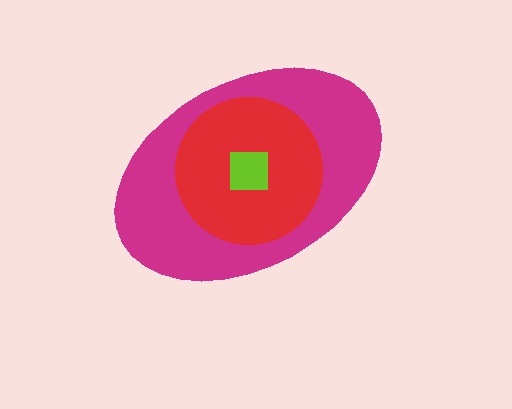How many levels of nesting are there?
3.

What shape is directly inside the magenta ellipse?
The red circle.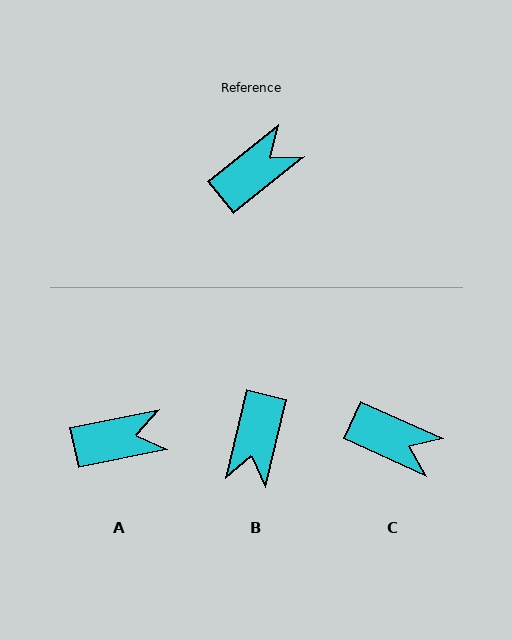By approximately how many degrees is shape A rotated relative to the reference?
Approximately 27 degrees clockwise.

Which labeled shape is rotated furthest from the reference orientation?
B, about 142 degrees away.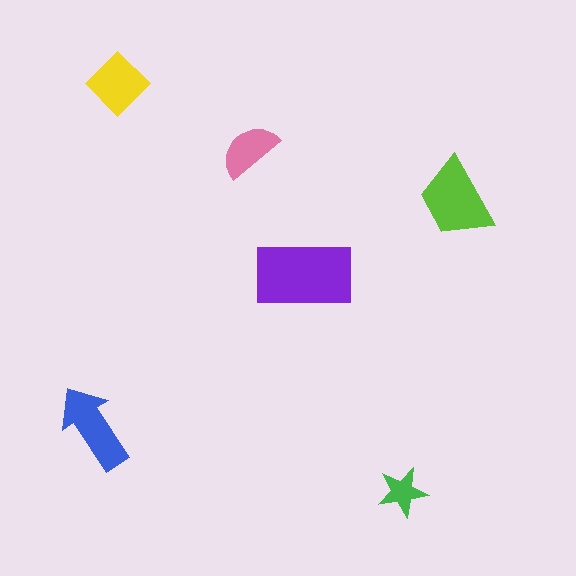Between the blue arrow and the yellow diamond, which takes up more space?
The blue arrow.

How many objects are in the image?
There are 6 objects in the image.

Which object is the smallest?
The green star.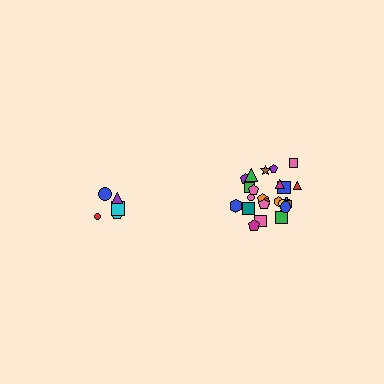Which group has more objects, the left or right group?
The right group.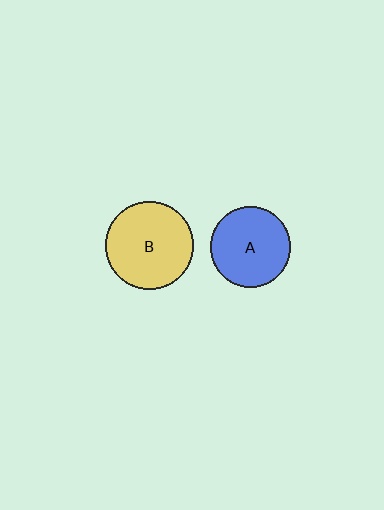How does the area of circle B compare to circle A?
Approximately 1.2 times.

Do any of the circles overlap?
No, none of the circles overlap.